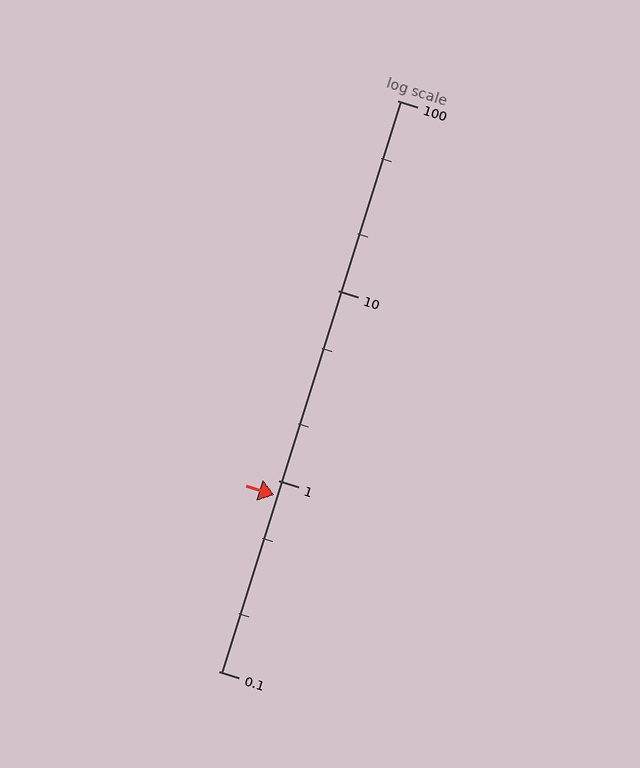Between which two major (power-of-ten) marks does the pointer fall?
The pointer is between 0.1 and 1.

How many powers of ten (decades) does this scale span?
The scale spans 3 decades, from 0.1 to 100.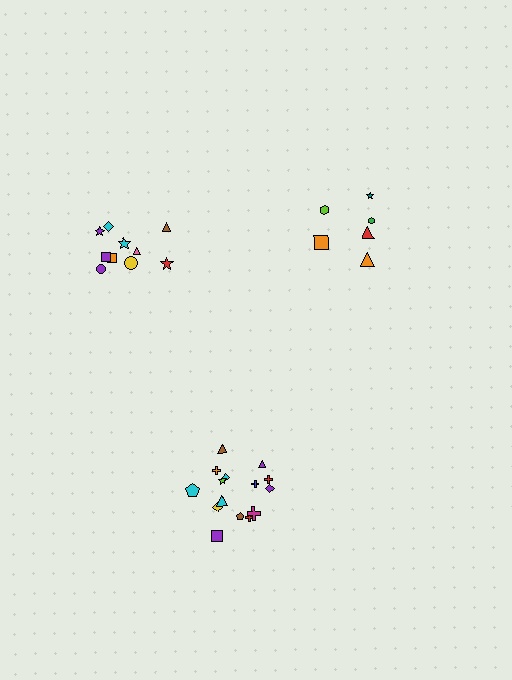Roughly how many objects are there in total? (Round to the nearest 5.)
Roughly 30 objects in total.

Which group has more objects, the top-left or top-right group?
The top-left group.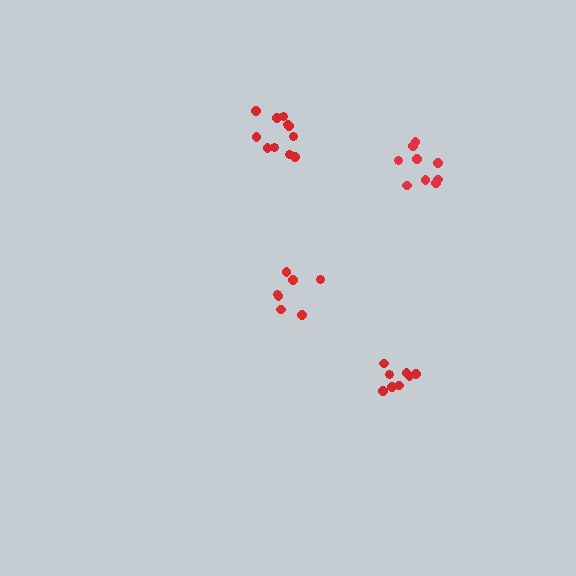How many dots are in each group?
Group 1: 8 dots, Group 2: 9 dots, Group 3: 11 dots, Group 4: 7 dots (35 total).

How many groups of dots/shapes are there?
There are 4 groups.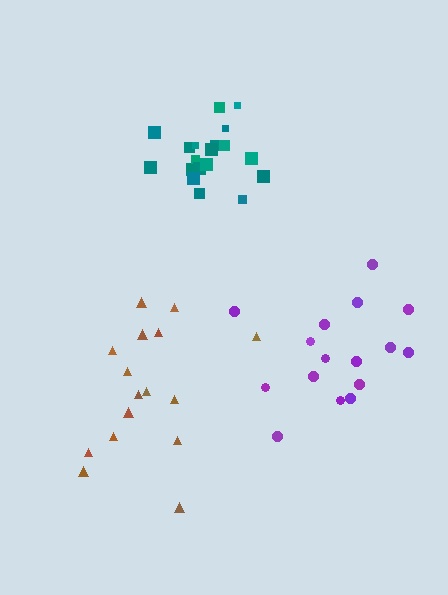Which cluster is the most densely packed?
Teal.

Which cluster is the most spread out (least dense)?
Brown.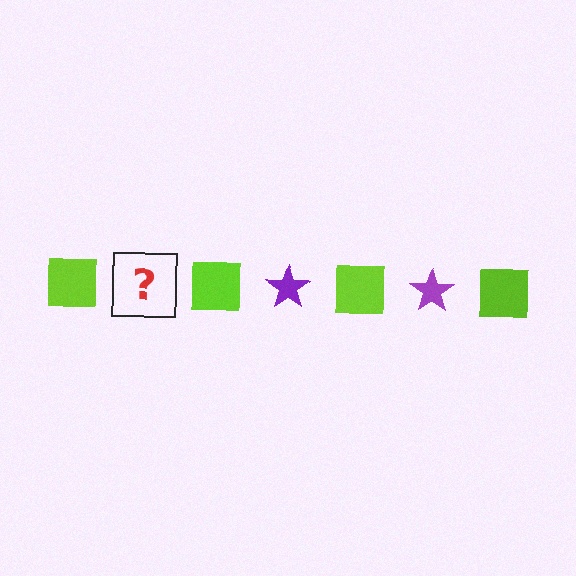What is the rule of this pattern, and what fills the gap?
The rule is that the pattern alternates between lime square and purple star. The gap should be filled with a purple star.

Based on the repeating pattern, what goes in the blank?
The blank should be a purple star.